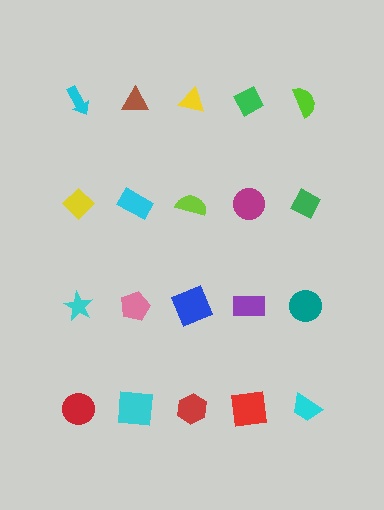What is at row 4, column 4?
A red square.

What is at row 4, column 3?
A red hexagon.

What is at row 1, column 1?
A cyan arrow.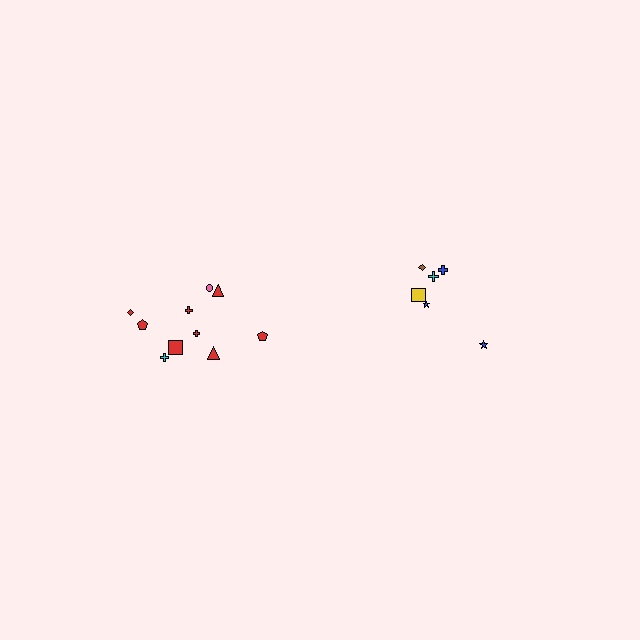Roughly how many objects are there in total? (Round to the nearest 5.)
Roughly 15 objects in total.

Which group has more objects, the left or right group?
The left group.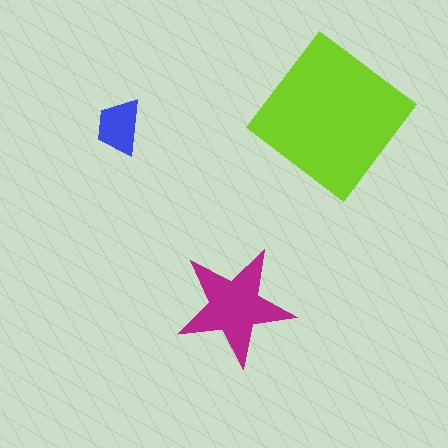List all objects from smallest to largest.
The blue trapezoid, the magenta star, the lime diamond.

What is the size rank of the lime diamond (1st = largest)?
1st.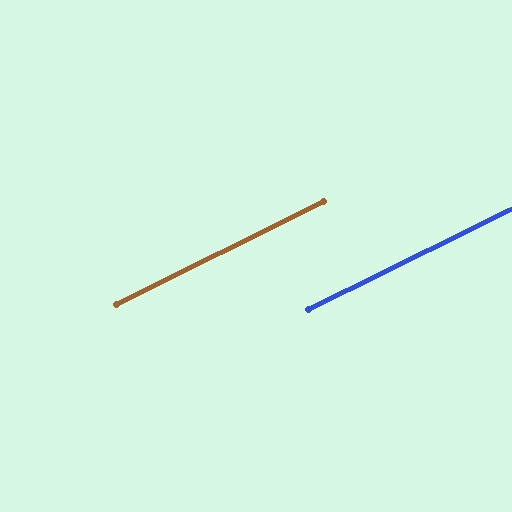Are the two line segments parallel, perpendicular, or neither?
Parallel — their directions differ by only 0.4°.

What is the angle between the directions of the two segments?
Approximately 0 degrees.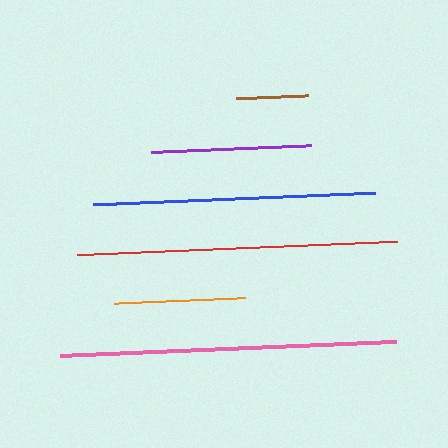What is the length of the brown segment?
The brown segment is approximately 72 pixels long.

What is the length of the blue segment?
The blue segment is approximately 282 pixels long.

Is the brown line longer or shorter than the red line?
The red line is longer than the brown line.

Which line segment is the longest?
The pink line is the longest at approximately 335 pixels.